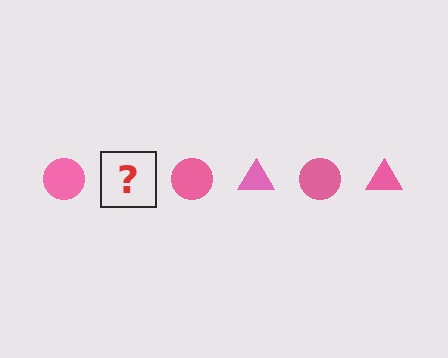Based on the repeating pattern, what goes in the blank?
The blank should be a pink triangle.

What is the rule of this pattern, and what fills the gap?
The rule is that the pattern cycles through circle, triangle shapes in pink. The gap should be filled with a pink triangle.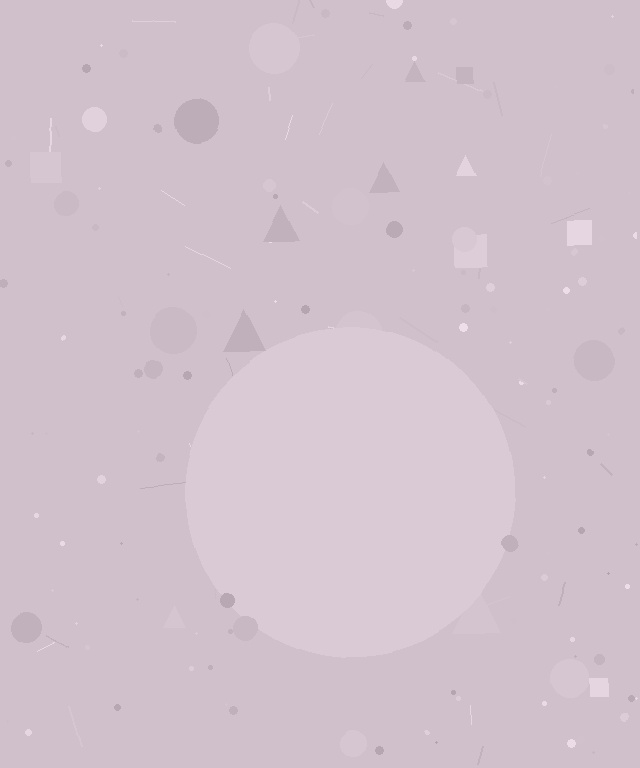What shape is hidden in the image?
A circle is hidden in the image.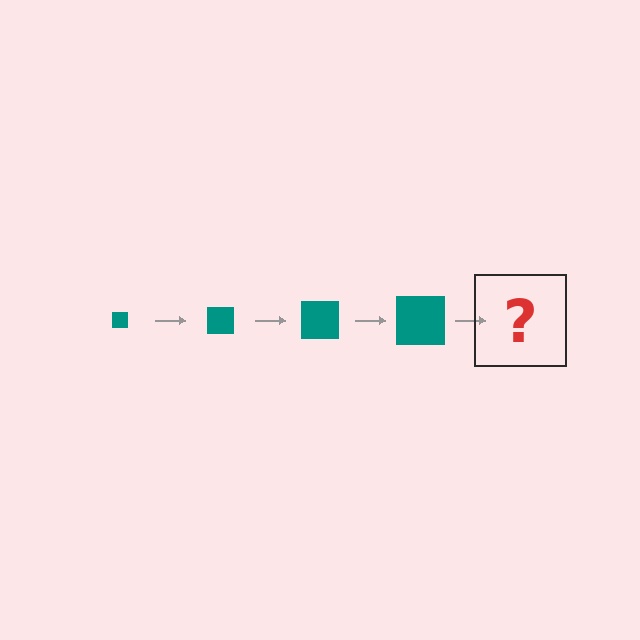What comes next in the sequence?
The next element should be a teal square, larger than the previous one.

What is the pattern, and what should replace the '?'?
The pattern is that the square gets progressively larger each step. The '?' should be a teal square, larger than the previous one.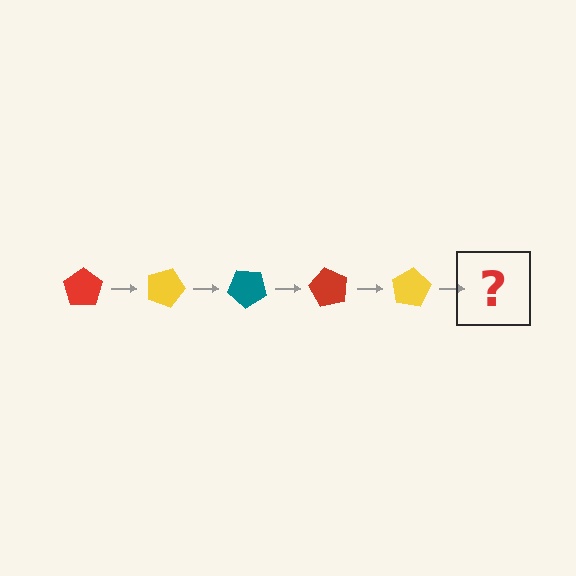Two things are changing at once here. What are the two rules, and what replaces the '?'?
The two rules are that it rotates 20 degrees each step and the color cycles through red, yellow, and teal. The '?' should be a teal pentagon, rotated 100 degrees from the start.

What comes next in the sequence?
The next element should be a teal pentagon, rotated 100 degrees from the start.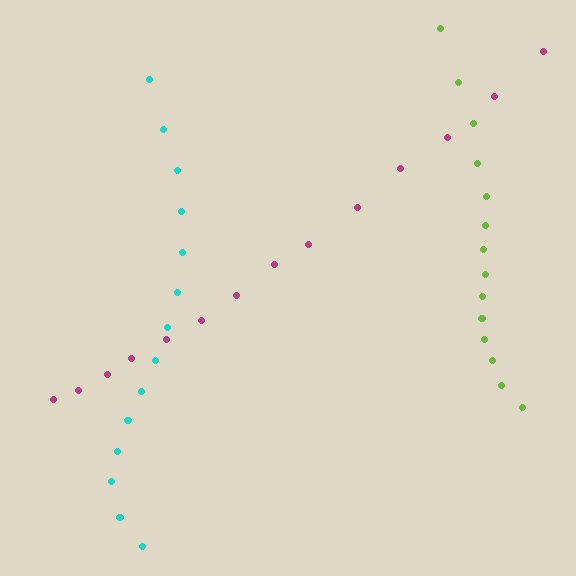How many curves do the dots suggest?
There are 3 distinct paths.